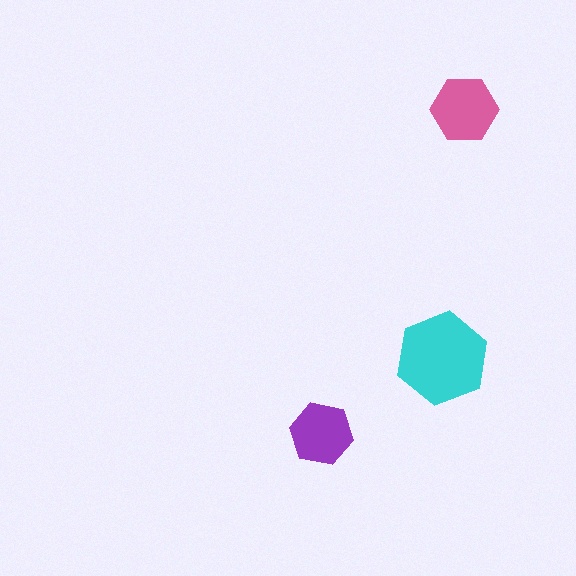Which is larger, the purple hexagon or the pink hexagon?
The pink one.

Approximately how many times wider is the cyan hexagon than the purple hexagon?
About 1.5 times wider.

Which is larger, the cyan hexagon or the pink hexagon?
The cyan one.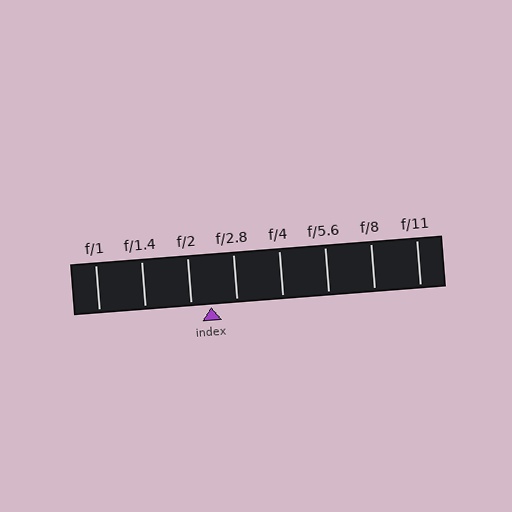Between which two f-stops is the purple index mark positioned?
The index mark is between f/2 and f/2.8.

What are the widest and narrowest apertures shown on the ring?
The widest aperture shown is f/1 and the narrowest is f/11.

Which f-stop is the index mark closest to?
The index mark is closest to f/2.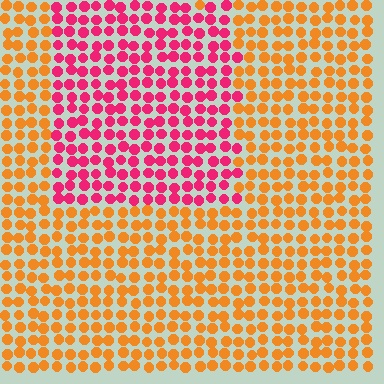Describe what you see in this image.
The image is filled with small orange elements in a uniform arrangement. A rectangle-shaped region is visible where the elements are tinted to a slightly different hue, forming a subtle color boundary.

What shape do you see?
I see a rectangle.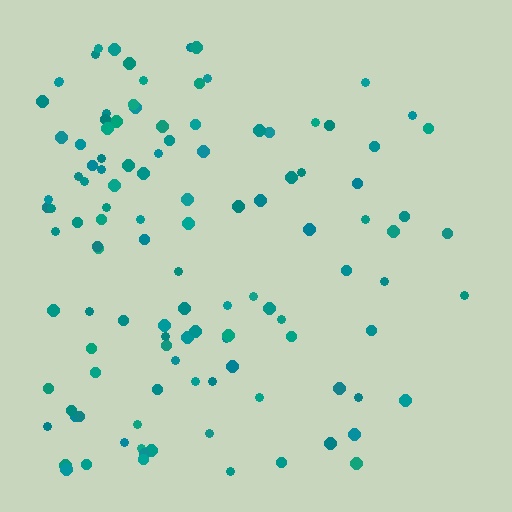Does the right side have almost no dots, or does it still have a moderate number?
Still a moderate number, just noticeably fewer than the left.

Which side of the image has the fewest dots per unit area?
The right.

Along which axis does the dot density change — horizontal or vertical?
Horizontal.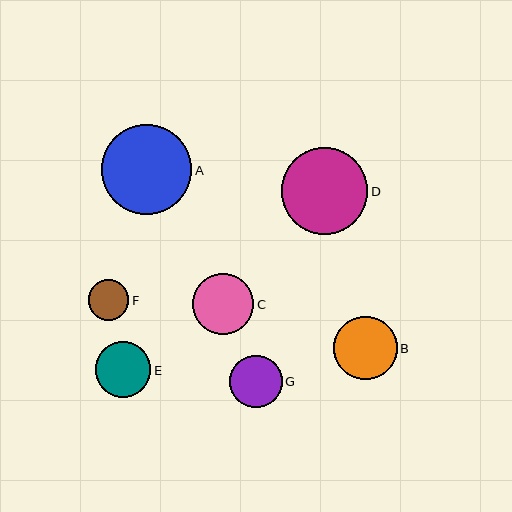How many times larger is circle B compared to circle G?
Circle B is approximately 1.2 times the size of circle G.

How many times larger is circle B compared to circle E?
Circle B is approximately 1.1 times the size of circle E.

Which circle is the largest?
Circle A is the largest with a size of approximately 90 pixels.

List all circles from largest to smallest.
From largest to smallest: A, D, B, C, E, G, F.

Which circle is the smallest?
Circle F is the smallest with a size of approximately 41 pixels.